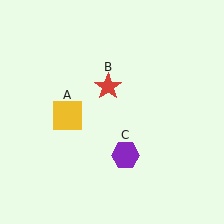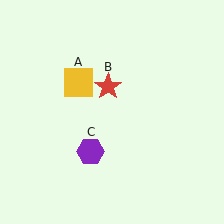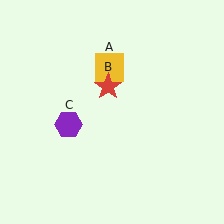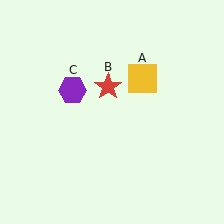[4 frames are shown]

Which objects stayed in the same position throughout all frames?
Red star (object B) remained stationary.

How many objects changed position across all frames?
2 objects changed position: yellow square (object A), purple hexagon (object C).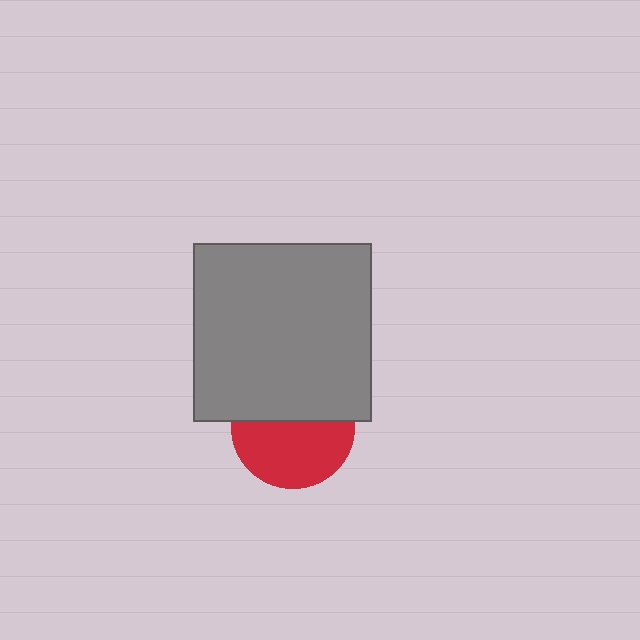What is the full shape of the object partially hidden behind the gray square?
The partially hidden object is a red circle.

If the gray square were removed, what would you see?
You would see the complete red circle.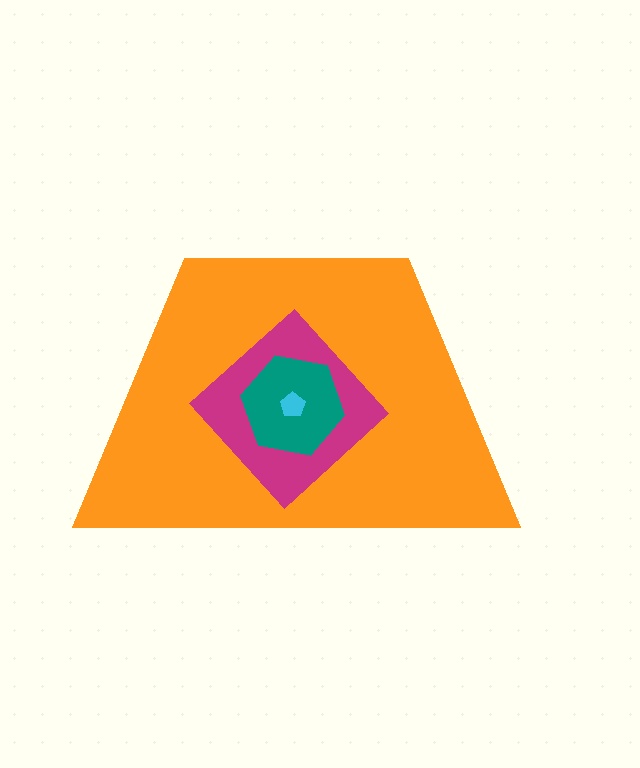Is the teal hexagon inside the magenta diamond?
Yes.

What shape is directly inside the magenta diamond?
The teal hexagon.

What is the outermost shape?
The orange trapezoid.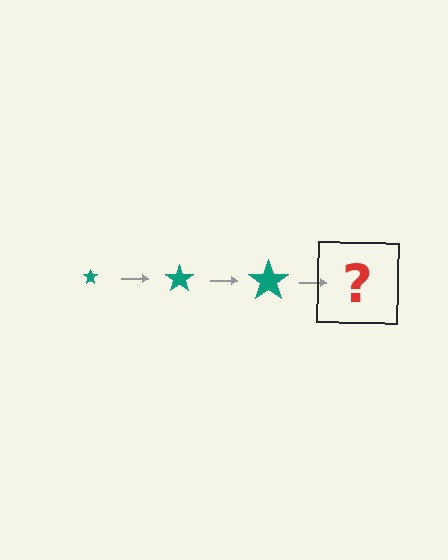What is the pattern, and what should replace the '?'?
The pattern is that the star gets progressively larger each step. The '?' should be a teal star, larger than the previous one.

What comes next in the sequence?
The next element should be a teal star, larger than the previous one.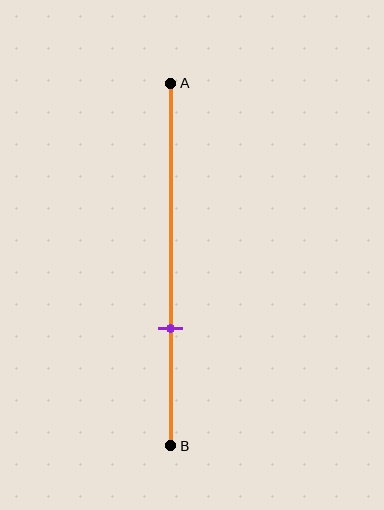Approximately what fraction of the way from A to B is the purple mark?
The purple mark is approximately 70% of the way from A to B.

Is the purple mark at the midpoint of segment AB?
No, the mark is at about 70% from A, not at the 50% midpoint.